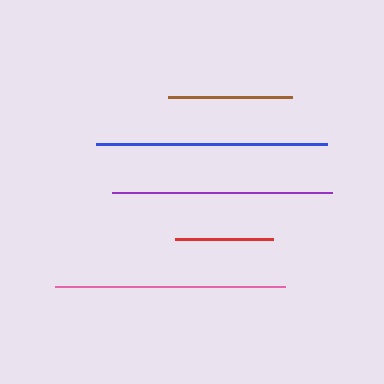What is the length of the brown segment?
The brown segment is approximately 124 pixels long.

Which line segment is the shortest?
The red line is the shortest at approximately 98 pixels.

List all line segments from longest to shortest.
From longest to shortest: blue, pink, purple, brown, red.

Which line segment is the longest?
The blue line is the longest at approximately 230 pixels.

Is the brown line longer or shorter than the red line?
The brown line is longer than the red line.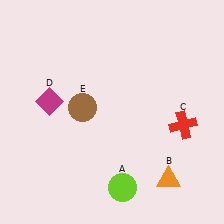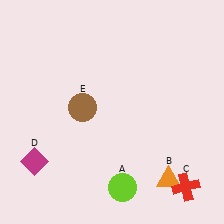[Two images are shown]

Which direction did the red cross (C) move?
The red cross (C) moved down.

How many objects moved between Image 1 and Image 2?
2 objects moved between the two images.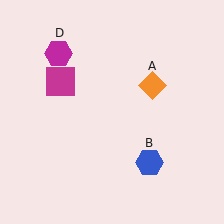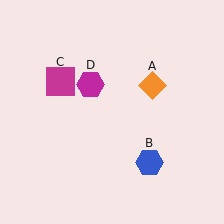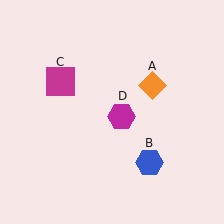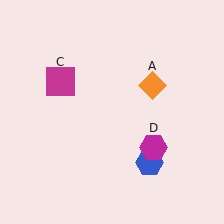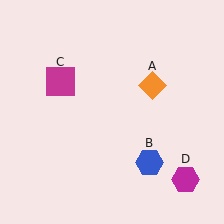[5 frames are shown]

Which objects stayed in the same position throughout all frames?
Orange diamond (object A) and blue hexagon (object B) and magenta square (object C) remained stationary.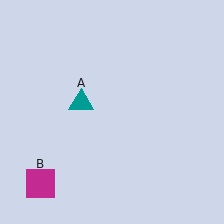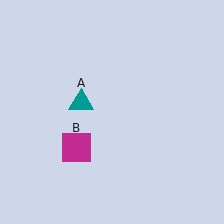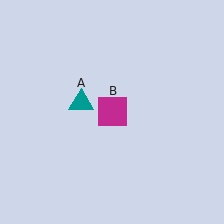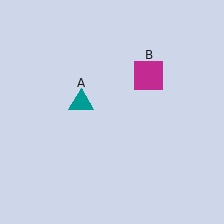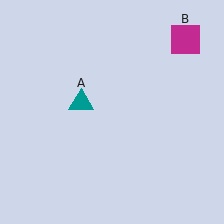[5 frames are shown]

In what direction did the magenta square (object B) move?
The magenta square (object B) moved up and to the right.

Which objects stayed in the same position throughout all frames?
Teal triangle (object A) remained stationary.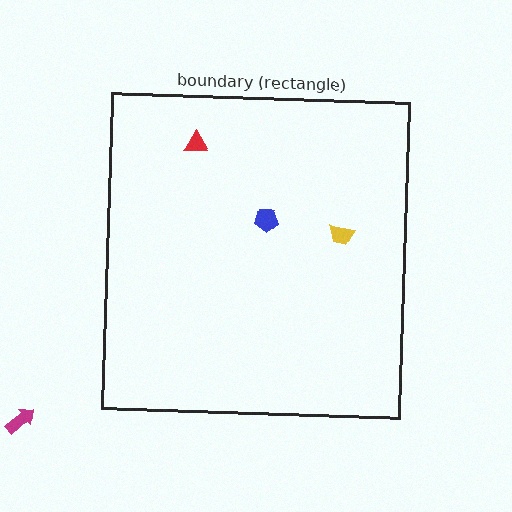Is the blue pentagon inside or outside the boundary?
Inside.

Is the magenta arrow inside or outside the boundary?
Outside.